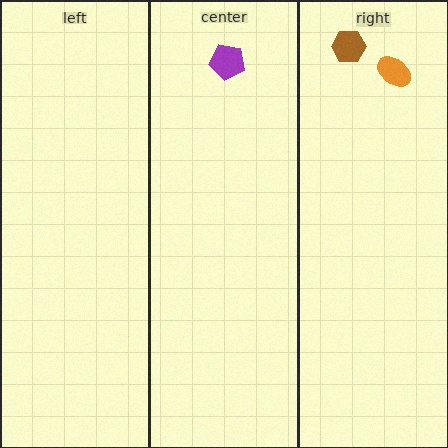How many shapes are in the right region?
2.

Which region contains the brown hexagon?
The right region.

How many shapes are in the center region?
1.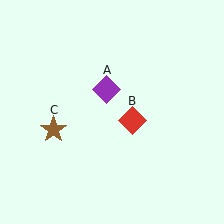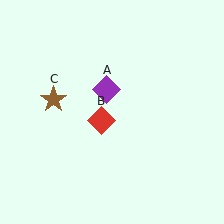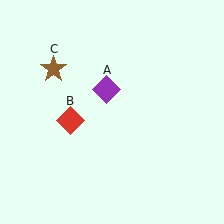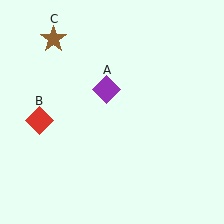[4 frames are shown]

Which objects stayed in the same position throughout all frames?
Purple diamond (object A) remained stationary.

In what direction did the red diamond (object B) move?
The red diamond (object B) moved left.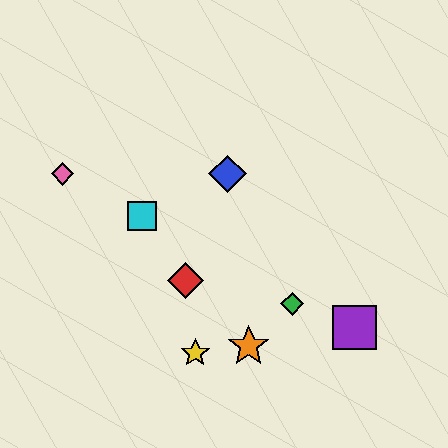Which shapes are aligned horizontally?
The blue diamond, the pink diamond are aligned horizontally.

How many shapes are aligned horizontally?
2 shapes (the blue diamond, the pink diamond) are aligned horizontally.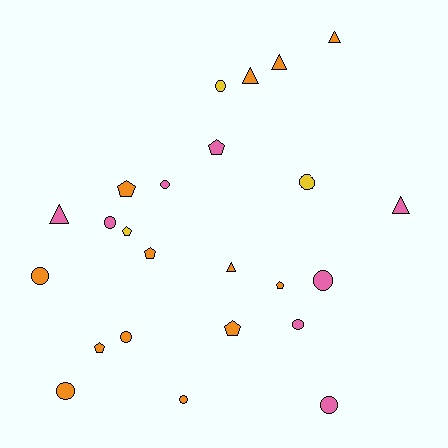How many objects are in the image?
There are 24 objects.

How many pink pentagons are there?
There is 1 pink pentagon.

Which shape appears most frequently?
Circle, with 11 objects.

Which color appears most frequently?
Orange, with 13 objects.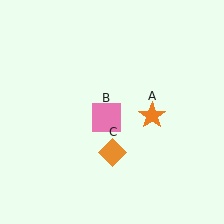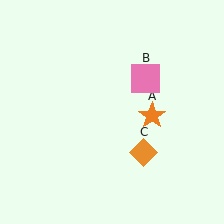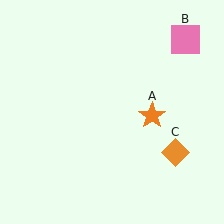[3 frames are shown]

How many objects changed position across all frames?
2 objects changed position: pink square (object B), orange diamond (object C).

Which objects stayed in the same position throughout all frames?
Orange star (object A) remained stationary.